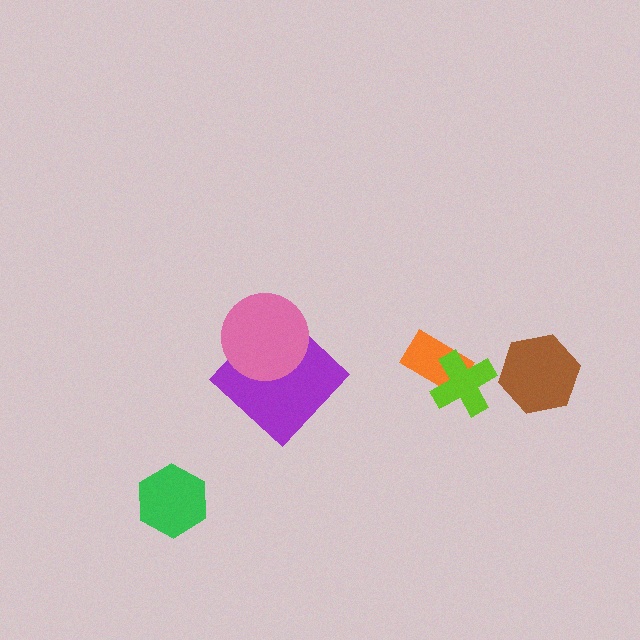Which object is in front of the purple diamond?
The pink circle is in front of the purple diamond.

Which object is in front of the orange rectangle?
The lime cross is in front of the orange rectangle.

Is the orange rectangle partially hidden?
Yes, it is partially covered by another shape.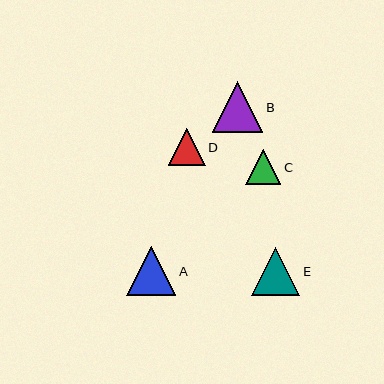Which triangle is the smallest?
Triangle C is the smallest with a size of approximately 35 pixels.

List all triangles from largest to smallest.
From largest to smallest: B, A, E, D, C.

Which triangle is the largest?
Triangle B is the largest with a size of approximately 51 pixels.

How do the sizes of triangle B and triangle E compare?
Triangle B and triangle E are approximately the same size.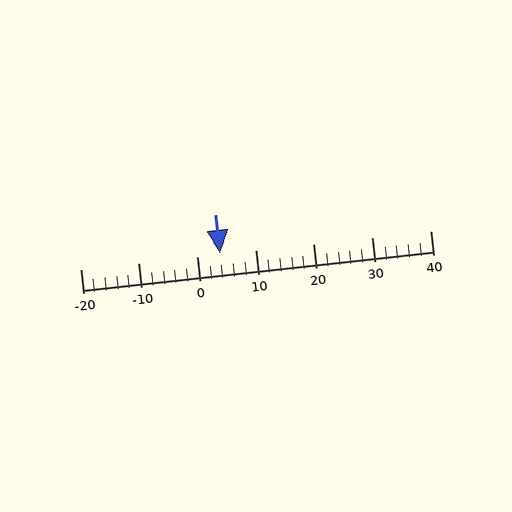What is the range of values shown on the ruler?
The ruler shows values from -20 to 40.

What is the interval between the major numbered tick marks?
The major tick marks are spaced 10 units apart.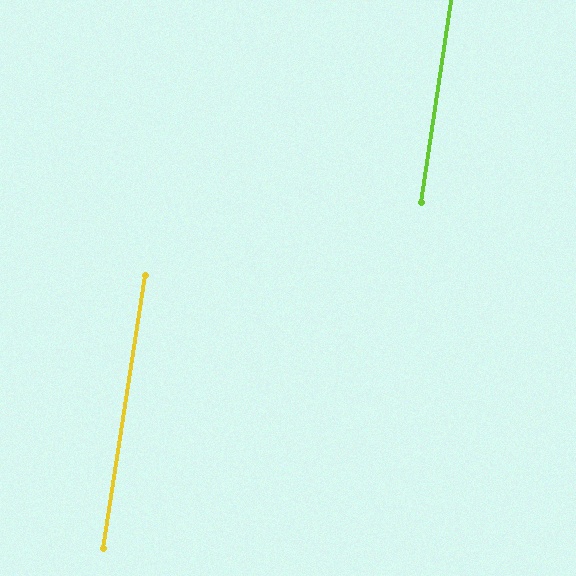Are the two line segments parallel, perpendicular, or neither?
Parallel — their directions differ by only 0.1°.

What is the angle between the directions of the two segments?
Approximately 0 degrees.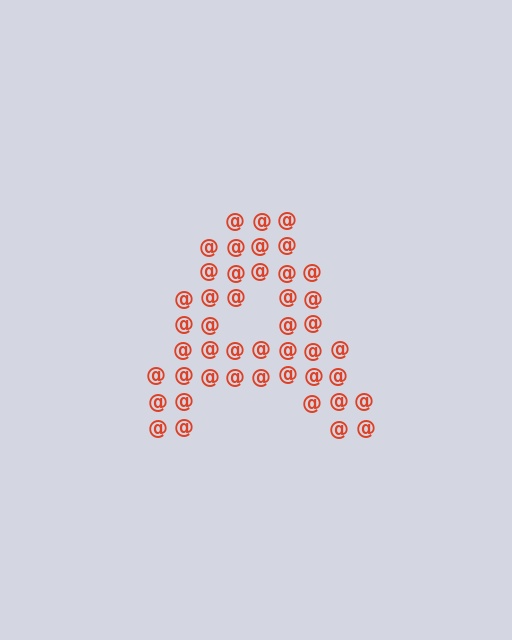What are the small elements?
The small elements are at signs.